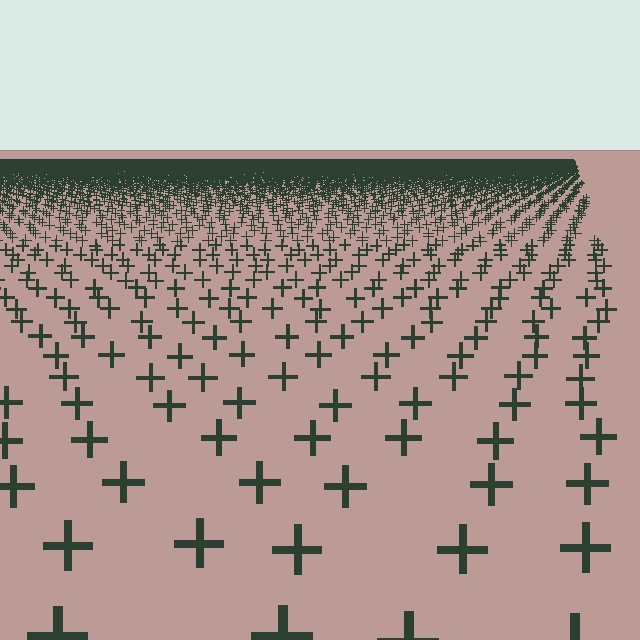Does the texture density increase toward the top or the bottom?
Density increases toward the top.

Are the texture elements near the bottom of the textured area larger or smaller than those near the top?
Larger. Near the bottom, elements are closer to the viewer and appear at a bigger on-screen size.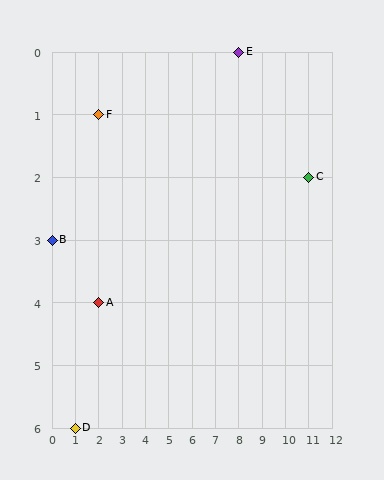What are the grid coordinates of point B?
Point B is at grid coordinates (0, 3).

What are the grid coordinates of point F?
Point F is at grid coordinates (2, 1).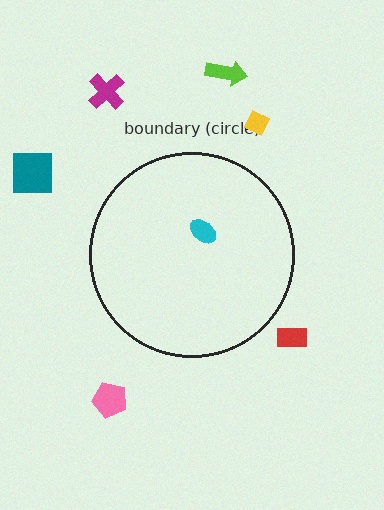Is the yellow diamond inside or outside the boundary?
Outside.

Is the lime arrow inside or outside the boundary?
Outside.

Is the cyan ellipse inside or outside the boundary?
Inside.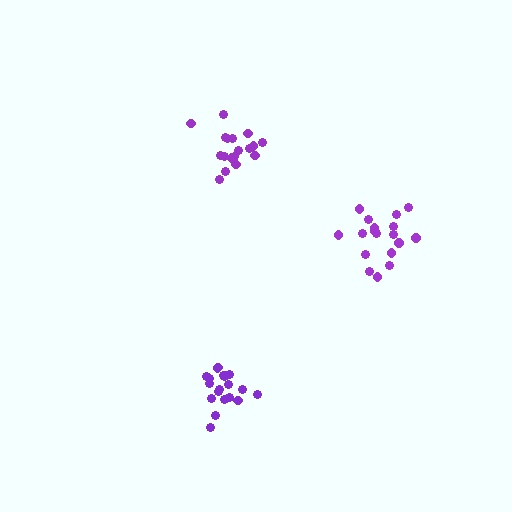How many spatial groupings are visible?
There are 3 spatial groupings.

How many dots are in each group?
Group 1: 20 dots, Group 2: 18 dots, Group 3: 18 dots (56 total).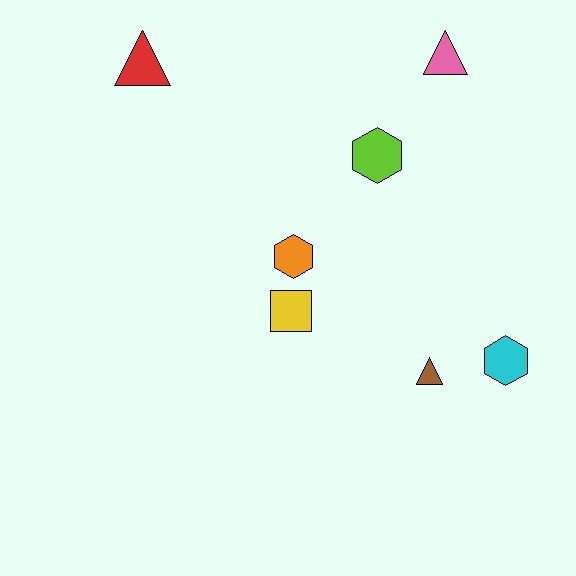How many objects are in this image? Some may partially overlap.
There are 7 objects.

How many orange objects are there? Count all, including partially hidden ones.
There is 1 orange object.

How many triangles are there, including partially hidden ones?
There are 3 triangles.